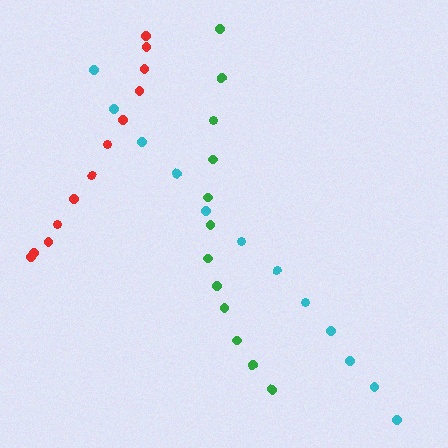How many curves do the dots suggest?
There are 3 distinct paths.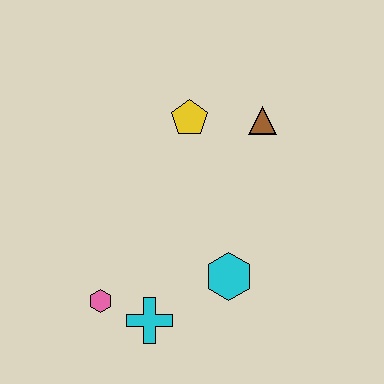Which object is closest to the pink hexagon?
The cyan cross is closest to the pink hexagon.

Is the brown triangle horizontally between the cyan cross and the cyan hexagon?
No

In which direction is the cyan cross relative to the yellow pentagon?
The cyan cross is below the yellow pentagon.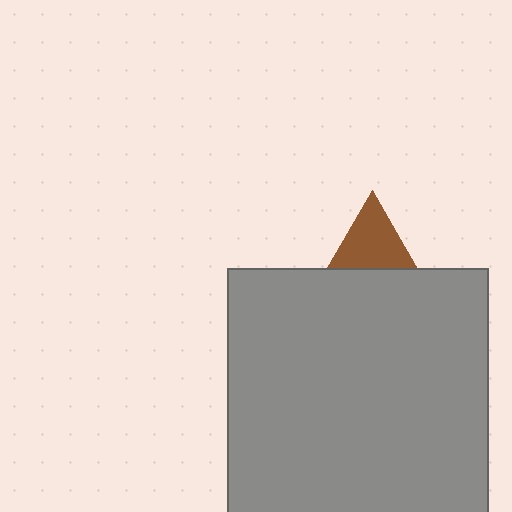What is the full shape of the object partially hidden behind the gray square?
The partially hidden object is a brown triangle.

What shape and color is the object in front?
The object in front is a gray square.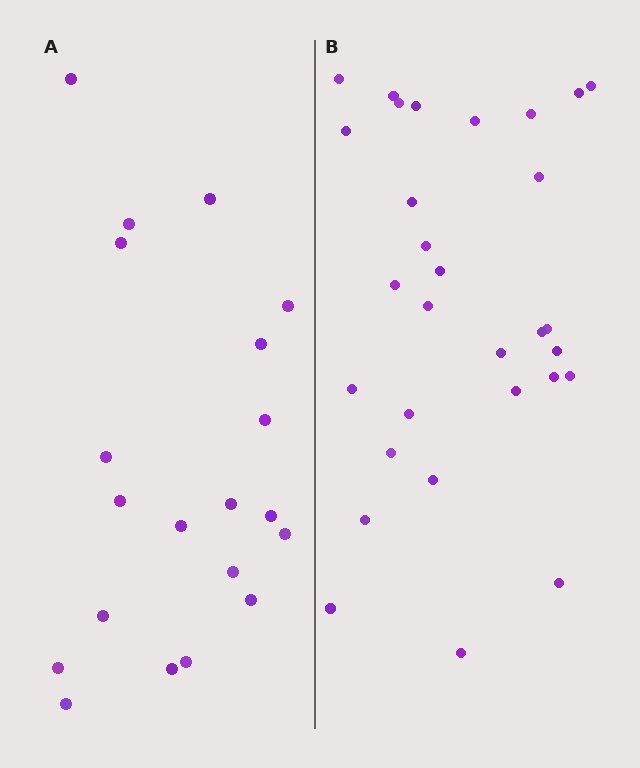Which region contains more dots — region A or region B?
Region B (the right region) has more dots.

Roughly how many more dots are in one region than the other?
Region B has roughly 10 or so more dots than region A.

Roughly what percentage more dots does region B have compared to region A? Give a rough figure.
About 50% more.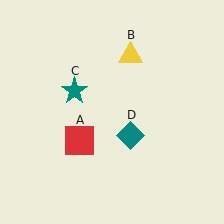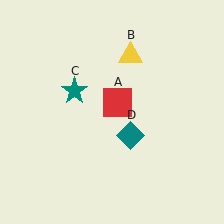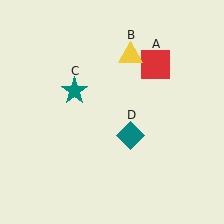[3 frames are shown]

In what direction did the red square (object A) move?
The red square (object A) moved up and to the right.